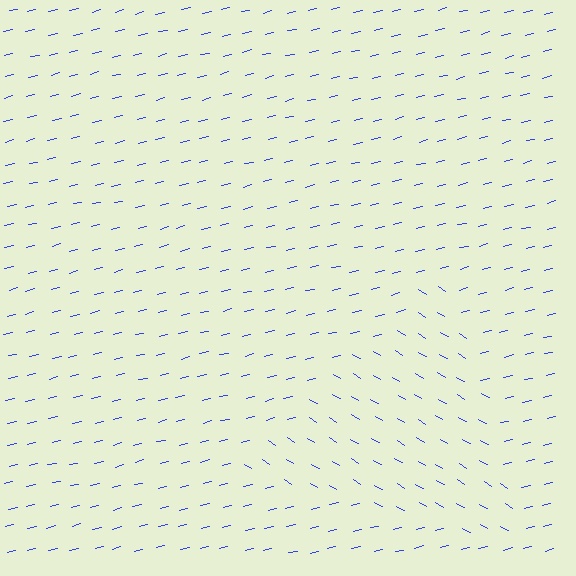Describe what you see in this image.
The image is filled with small blue line segments. A triangle region in the image has lines oriented differently from the surrounding lines, creating a visible texture boundary.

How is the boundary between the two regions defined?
The boundary is defined purely by a change in line orientation (approximately 45 degrees difference). All lines are the same color and thickness.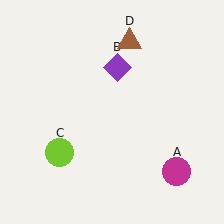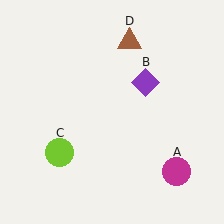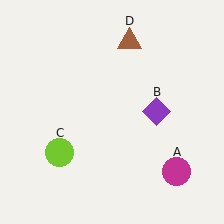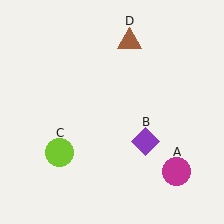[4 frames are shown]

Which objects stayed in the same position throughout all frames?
Magenta circle (object A) and lime circle (object C) and brown triangle (object D) remained stationary.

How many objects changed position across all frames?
1 object changed position: purple diamond (object B).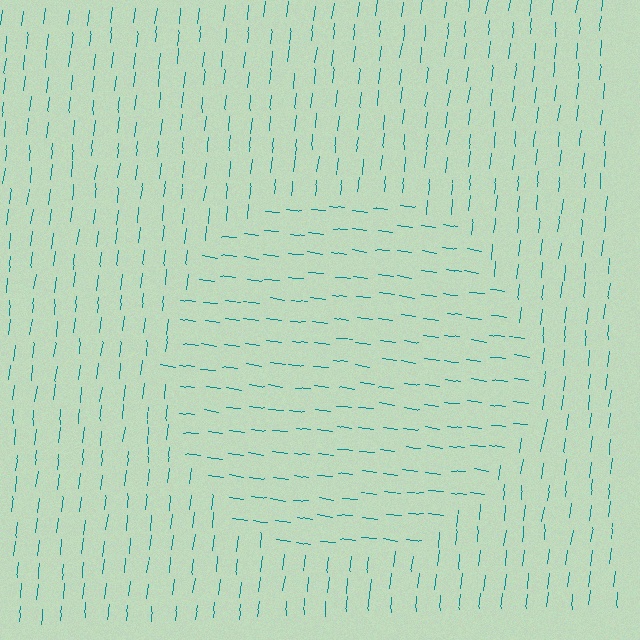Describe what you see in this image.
The image is filled with small teal line segments. A circle region in the image has lines oriented differently from the surrounding lines, creating a visible texture boundary.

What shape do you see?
I see a circle.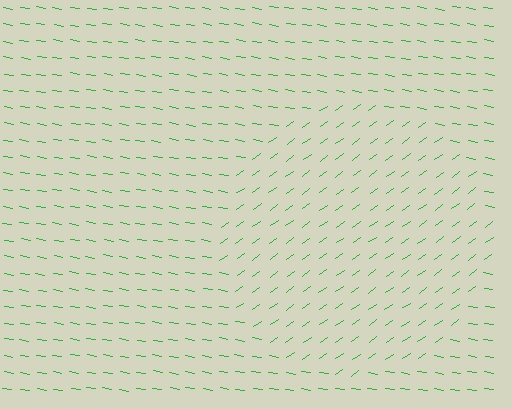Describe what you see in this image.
The image is filled with small green line segments. A circle region in the image has lines oriented differently from the surrounding lines, creating a visible texture boundary.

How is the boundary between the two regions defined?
The boundary is defined purely by a change in line orientation (approximately 45 degrees difference). All lines are the same color and thickness.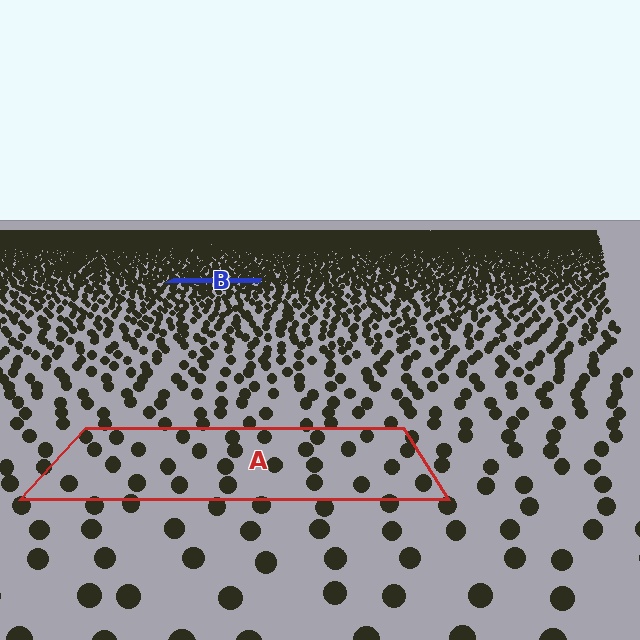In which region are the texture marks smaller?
The texture marks are smaller in region B, because it is farther away.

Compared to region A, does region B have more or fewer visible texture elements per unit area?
Region B has more texture elements per unit area — they are packed more densely because it is farther away.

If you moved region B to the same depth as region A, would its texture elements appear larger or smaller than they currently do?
They would appear larger. At a closer depth, the same texture elements are projected at a bigger on-screen size.